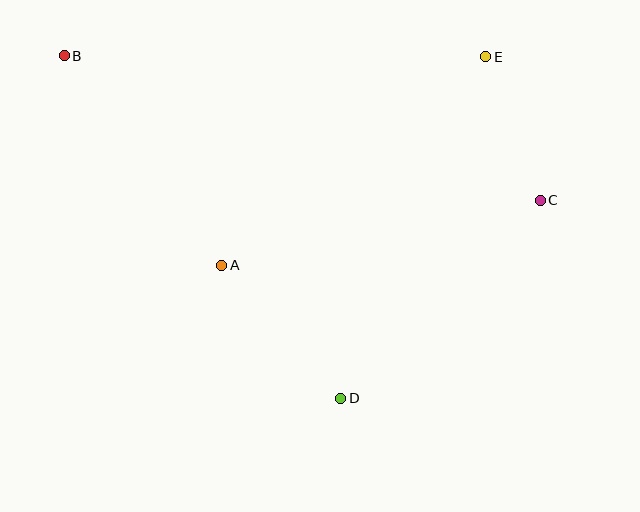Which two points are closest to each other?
Points C and E are closest to each other.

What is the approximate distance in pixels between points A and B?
The distance between A and B is approximately 262 pixels.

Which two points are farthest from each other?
Points B and C are farthest from each other.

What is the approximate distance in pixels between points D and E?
The distance between D and E is approximately 371 pixels.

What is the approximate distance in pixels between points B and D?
The distance between B and D is approximately 440 pixels.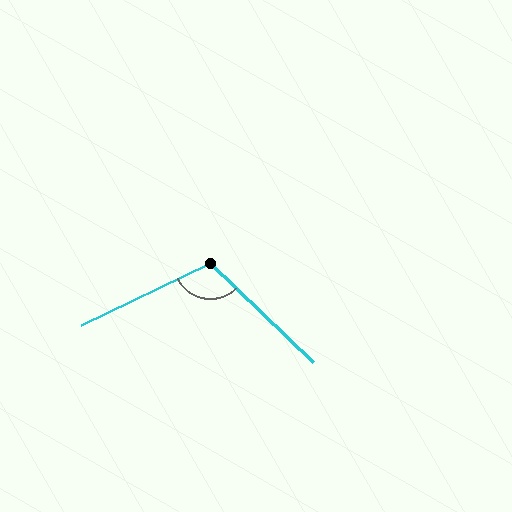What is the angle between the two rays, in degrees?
Approximately 110 degrees.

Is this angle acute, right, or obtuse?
It is obtuse.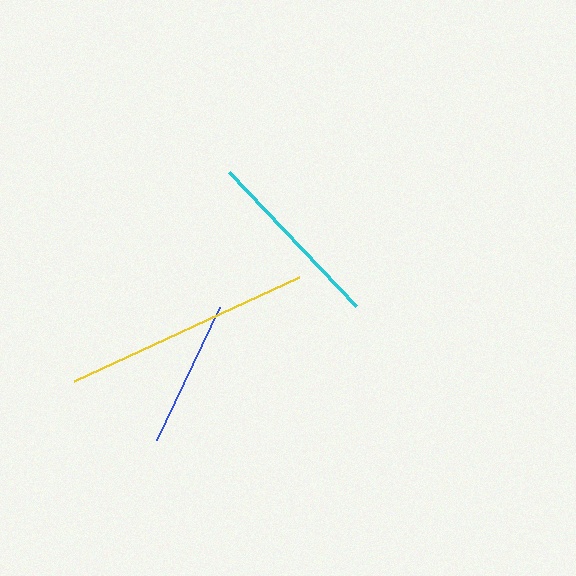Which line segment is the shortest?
The blue line is the shortest at approximately 148 pixels.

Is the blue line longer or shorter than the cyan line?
The cyan line is longer than the blue line.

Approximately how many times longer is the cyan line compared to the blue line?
The cyan line is approximately 1.3 times the length of the blue line.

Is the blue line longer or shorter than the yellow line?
The yellow line is longer than the blue line.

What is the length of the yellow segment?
The yellow segment is approximately 248 pixels long.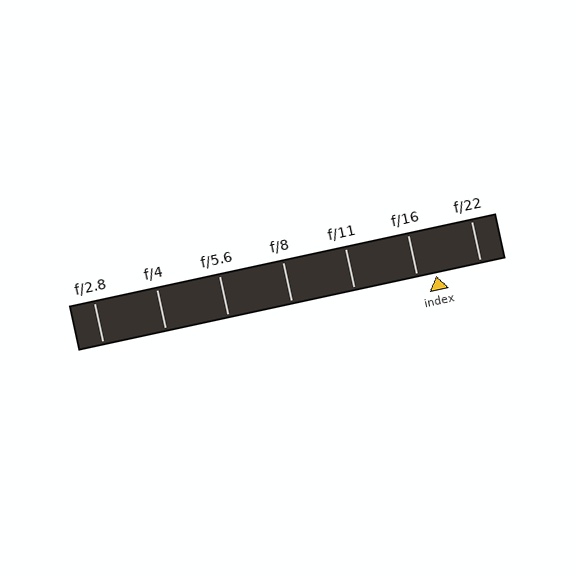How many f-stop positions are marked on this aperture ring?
There are 7 f-stop positions marked.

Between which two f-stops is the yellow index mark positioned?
The index mark is between f/16 and f/22.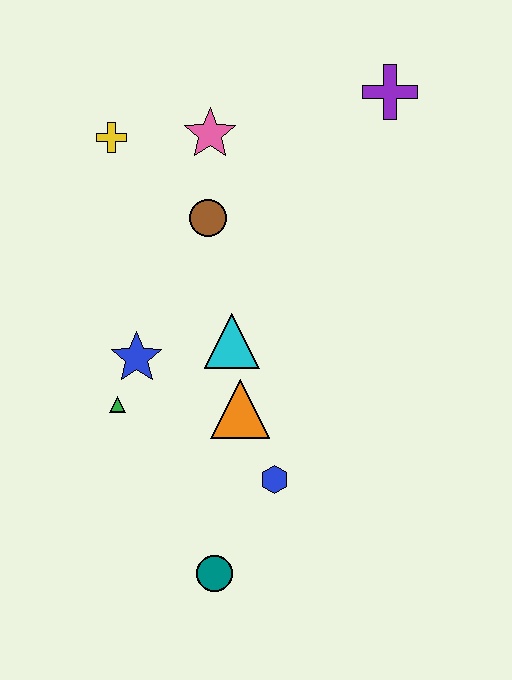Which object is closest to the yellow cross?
The pink star is closest to the yellow cross.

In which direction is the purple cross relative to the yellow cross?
The purple cross is to the right of the yellow cross.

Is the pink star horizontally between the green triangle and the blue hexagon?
Yes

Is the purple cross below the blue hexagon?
No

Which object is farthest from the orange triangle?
The purple cross is farthest from the orange triangle.